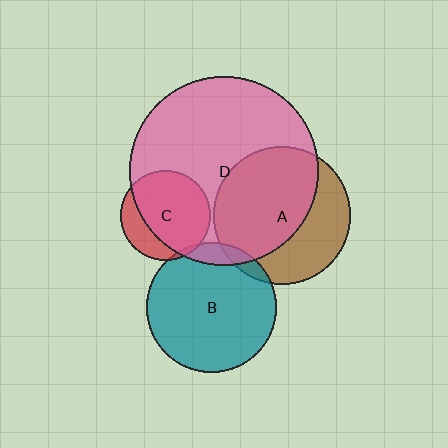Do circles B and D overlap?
Yes.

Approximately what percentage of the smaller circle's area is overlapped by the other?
Approximately 10%.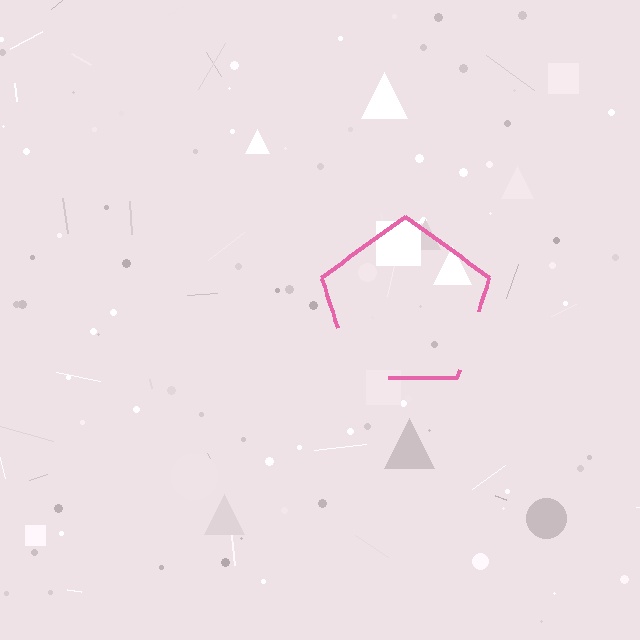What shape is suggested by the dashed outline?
The dashed outline suggests a pentagon.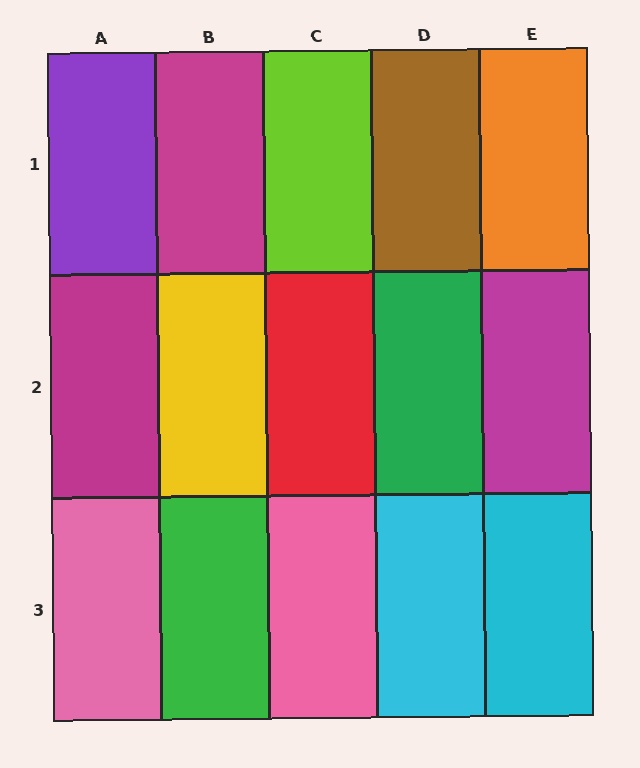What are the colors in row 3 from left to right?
Pink, green, pink, cyan, cyan.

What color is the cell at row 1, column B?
Magenta.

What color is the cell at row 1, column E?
Orange.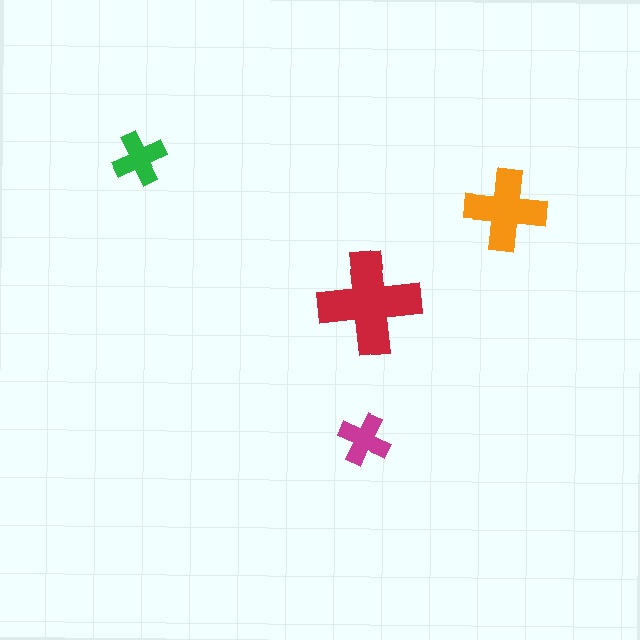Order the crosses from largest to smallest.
the red one, the orange one, the green one, the magenta one.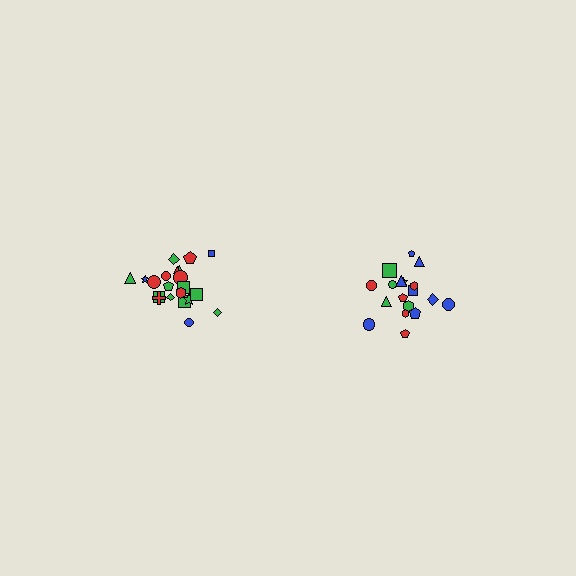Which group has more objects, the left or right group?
The left group.